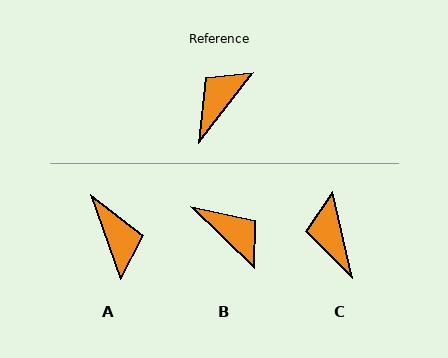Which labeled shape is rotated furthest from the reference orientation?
A, about 123 degrees away.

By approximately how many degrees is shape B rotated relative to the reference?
Approximately 96 degrees clockwise.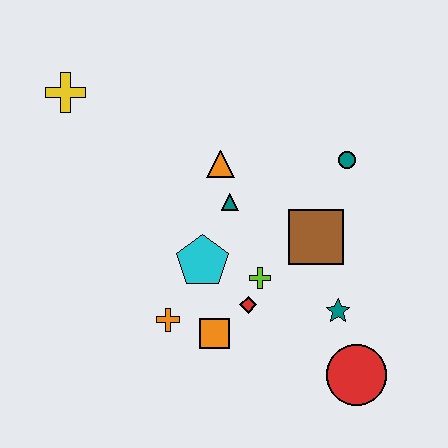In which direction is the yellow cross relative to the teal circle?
The yellow cross is to the left of the teal circle.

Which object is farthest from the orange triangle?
The red circle is farthest from the orange triangle.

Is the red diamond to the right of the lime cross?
No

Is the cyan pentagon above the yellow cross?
No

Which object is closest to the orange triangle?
The teal triangle is closest to the orange triangle.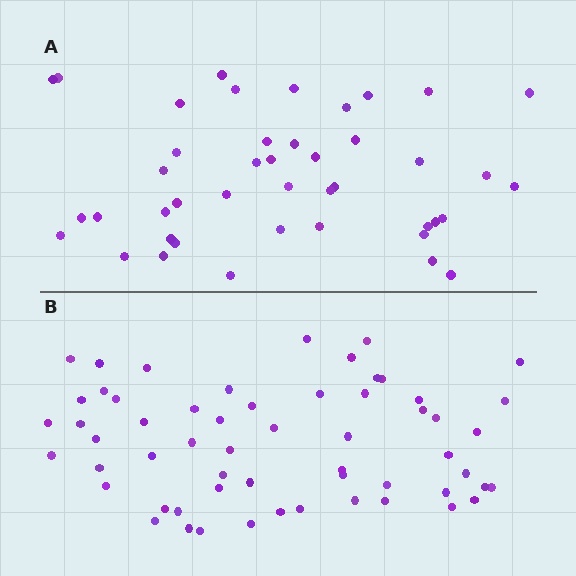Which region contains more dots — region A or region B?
Region B (the bottom region) has more dots.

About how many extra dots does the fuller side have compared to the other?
Region B has approximately 15 more dots than region A.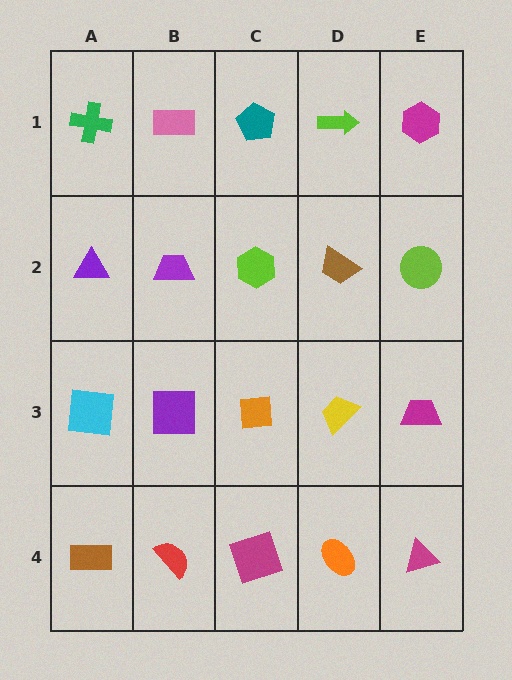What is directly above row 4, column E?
A magenta trapezoid.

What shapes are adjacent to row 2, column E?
A magenta hexagon (row 1, column E), a magenta trapezoid (row 3, column E), a brown trapezoid (row 2, column D).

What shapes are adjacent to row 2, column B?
A pink rectangle (row 1, column B), a purple square (row 3, column B), a purple triangle (row 2, column A), a lime hexagon (row 2, column C).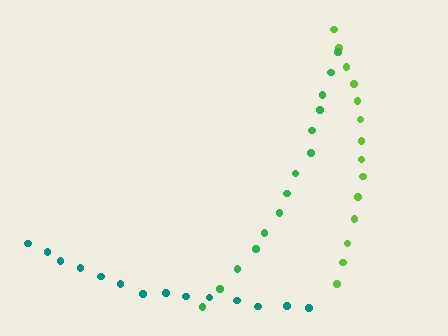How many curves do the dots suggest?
There are 3 distinct paths.